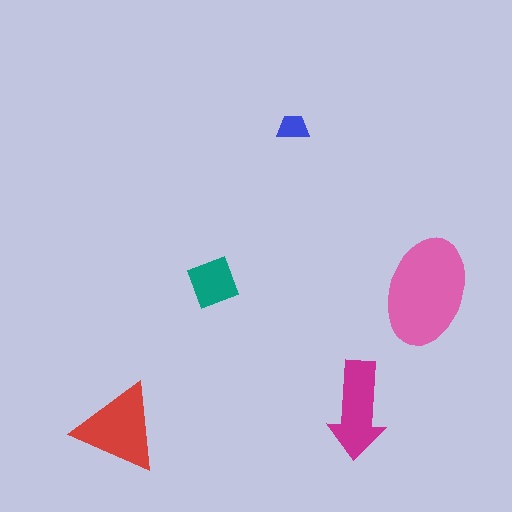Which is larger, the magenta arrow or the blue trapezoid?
The magenta arrow.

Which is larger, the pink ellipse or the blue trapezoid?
The pink ellipse.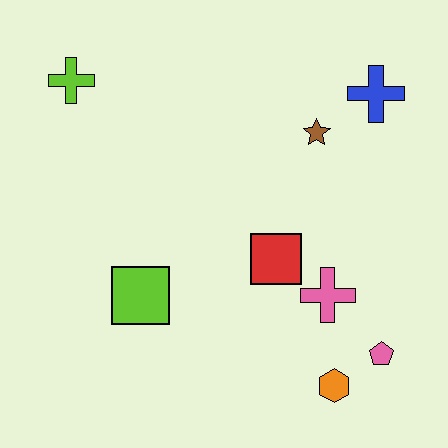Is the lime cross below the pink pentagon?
No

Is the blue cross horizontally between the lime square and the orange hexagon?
No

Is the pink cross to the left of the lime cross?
No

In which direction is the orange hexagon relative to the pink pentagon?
The orange hexagon is to the left of the pink pentagon.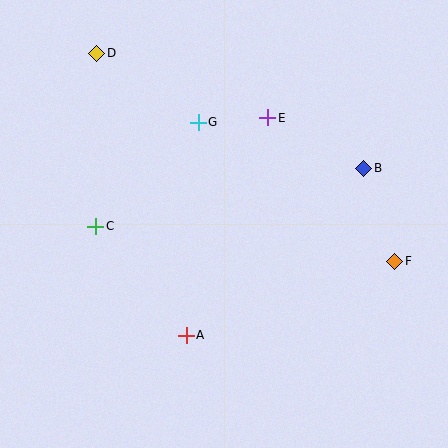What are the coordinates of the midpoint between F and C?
The midpoint between F and C is at (245, 244).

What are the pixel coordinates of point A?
Point A is at (186, 335).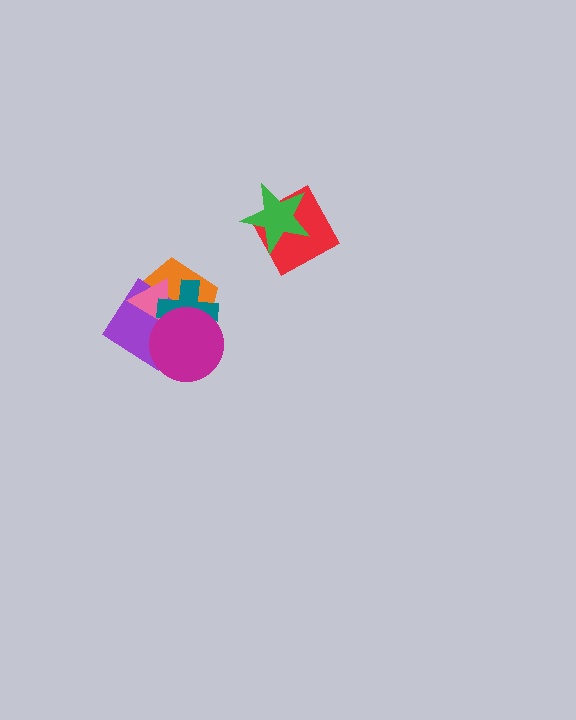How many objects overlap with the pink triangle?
4 objects overlap with the pink triangle.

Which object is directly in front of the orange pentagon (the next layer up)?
The purple diamond is directly in front of the orange pentagon.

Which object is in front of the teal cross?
The magenta circle is in front of the teal cross.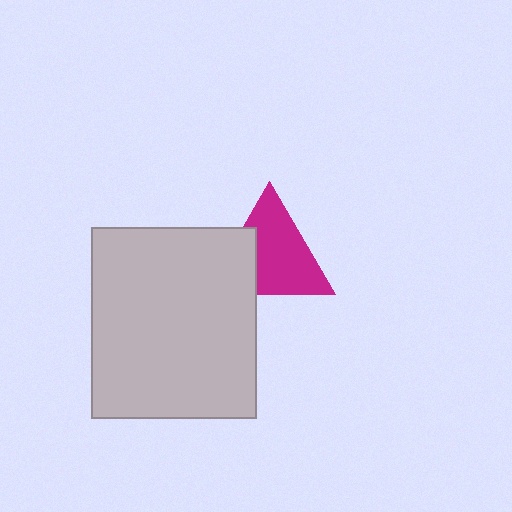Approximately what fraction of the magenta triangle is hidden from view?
Roughly 31% of the magenta triangle is hidden behind the light gray rectangle.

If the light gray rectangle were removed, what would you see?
You would see the complete magenta triangle.